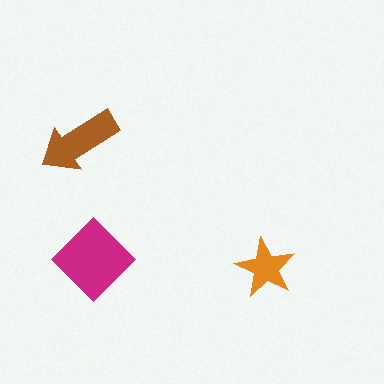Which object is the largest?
The magenta diamond.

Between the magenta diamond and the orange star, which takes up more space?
The magenta diamond.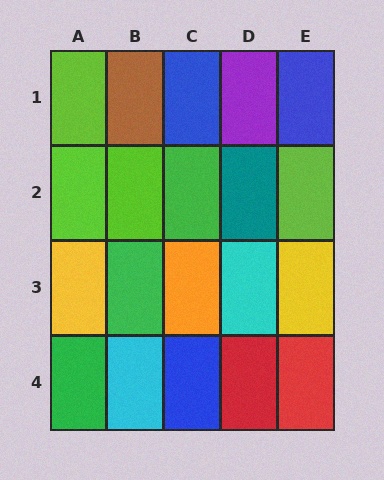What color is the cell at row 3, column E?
Yellow.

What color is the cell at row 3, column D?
Cyan.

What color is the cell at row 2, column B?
Lime.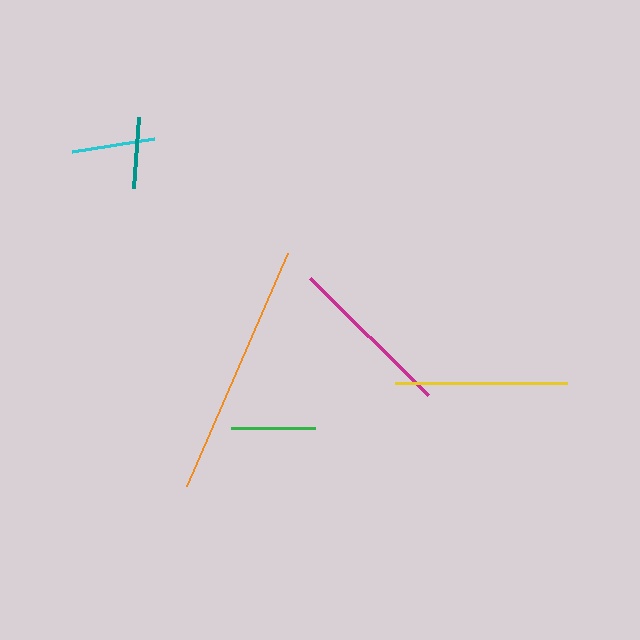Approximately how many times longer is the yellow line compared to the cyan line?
The yellow line is approximately 2.1 times the length of the cyan line.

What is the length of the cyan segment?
The cyan segment is approximately 83 pixels long.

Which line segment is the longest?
The orange line is the longest at approximately 254 pixels.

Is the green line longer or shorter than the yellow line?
The yellow line is longer than the green line.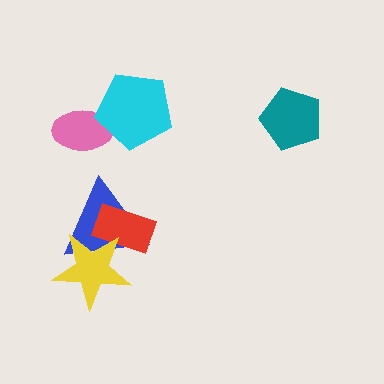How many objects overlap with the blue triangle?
2 objects overlap with the blue triangle.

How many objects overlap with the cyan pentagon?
1 object overlaps with the cyan pentagon.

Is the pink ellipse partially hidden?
Yes, it is partially covered by another shape.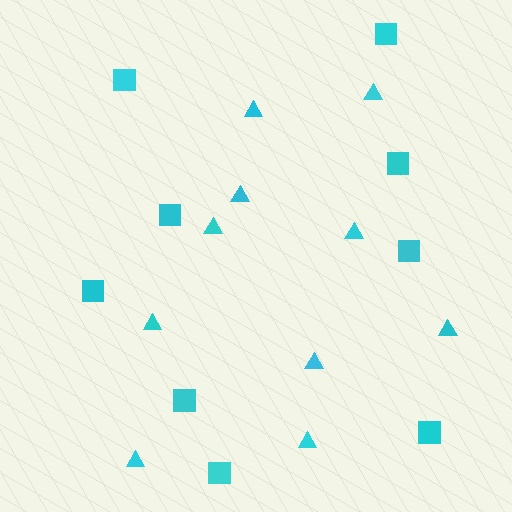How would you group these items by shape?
There are 2 groups: one group of triangles (10) and one group of squares (9).